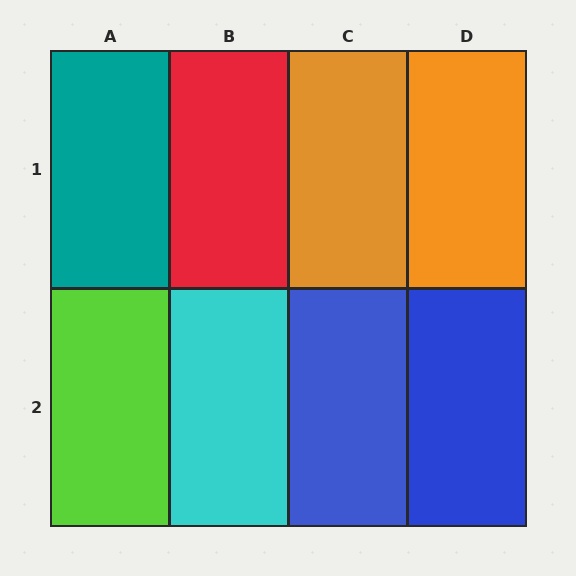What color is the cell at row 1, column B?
Red.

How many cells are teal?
1 cell is teal.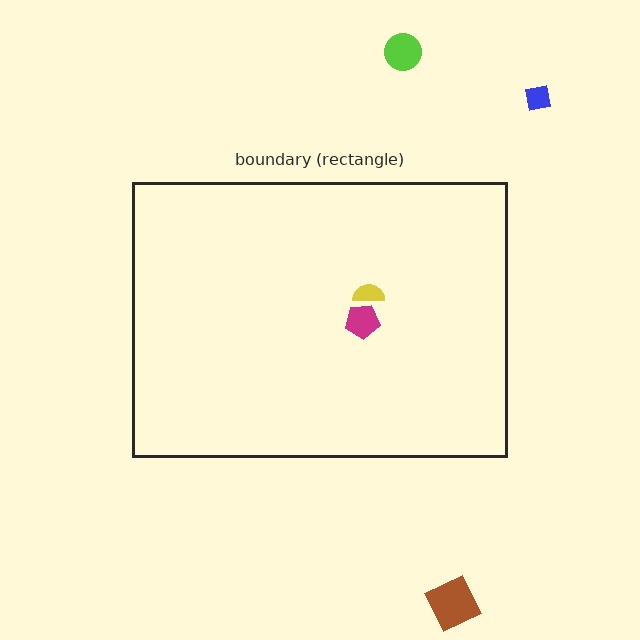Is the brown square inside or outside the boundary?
Outside.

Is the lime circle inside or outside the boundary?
Outside.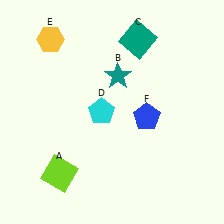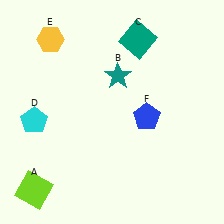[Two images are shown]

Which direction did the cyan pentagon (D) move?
The cyan pentagon (D) moved left.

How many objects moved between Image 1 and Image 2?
2 objects moved between the two images.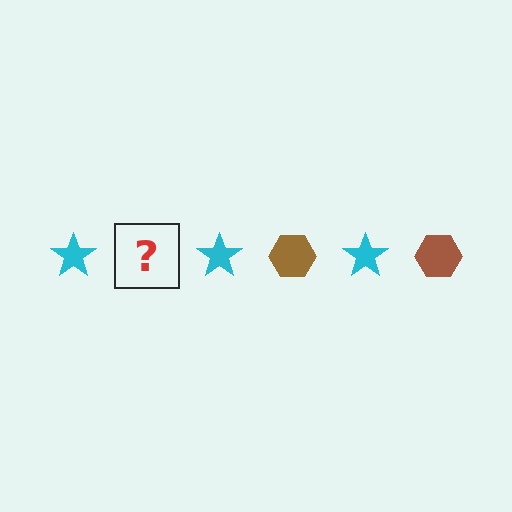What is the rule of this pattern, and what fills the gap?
The rule is that the pattern alternates between cyan star and brown hexagon. The gap should be filled with a brown hexagon.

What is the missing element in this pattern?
The missing element is a brown hexagon.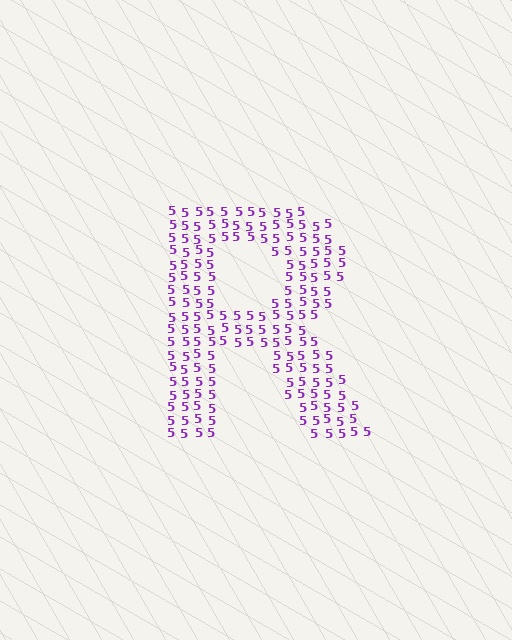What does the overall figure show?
The overall figure shows the letter R.